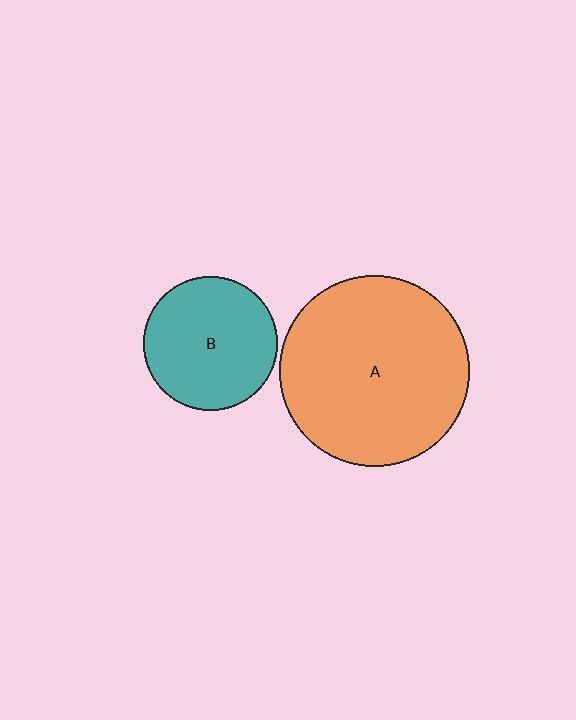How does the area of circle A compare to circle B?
Approximately 2.0 times.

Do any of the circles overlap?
No, none of the circles overlap.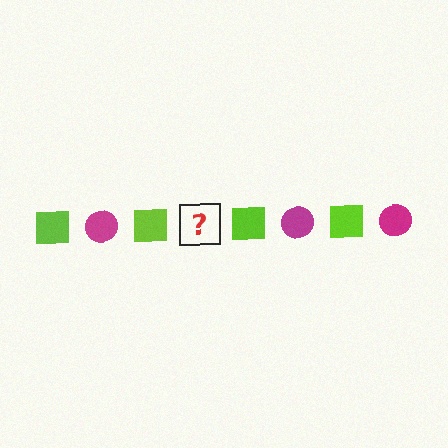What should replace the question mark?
The question mark should be replaced with a magenta circle.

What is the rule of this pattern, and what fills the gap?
The rule is that the pattern alternates between lime square and magenta circle. The gap should be filled with a magenta circle.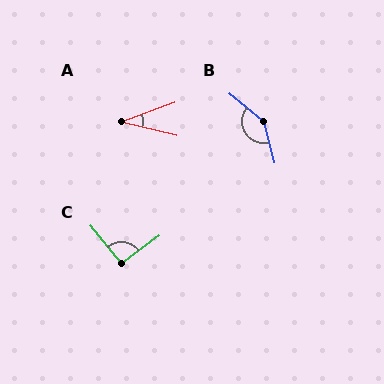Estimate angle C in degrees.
Approximately 93 degrees.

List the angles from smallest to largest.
A (34°), C (93°), B (143°).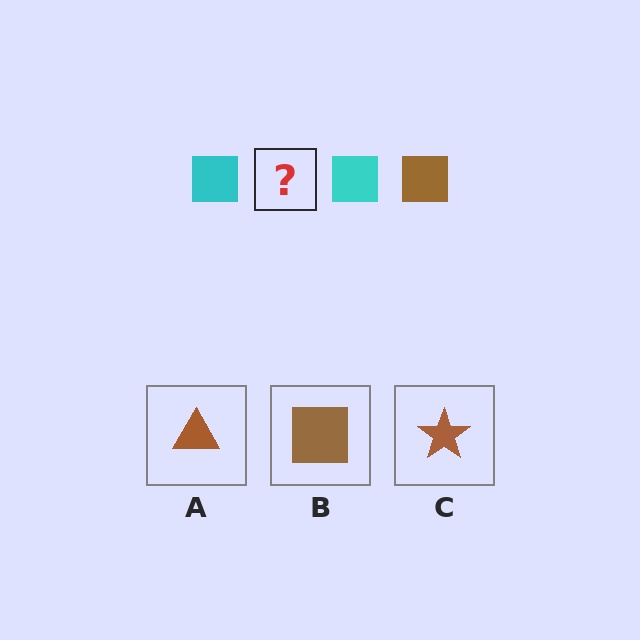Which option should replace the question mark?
Option B.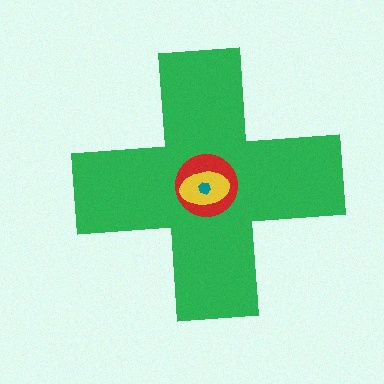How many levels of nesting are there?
4.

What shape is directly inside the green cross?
The red circle.